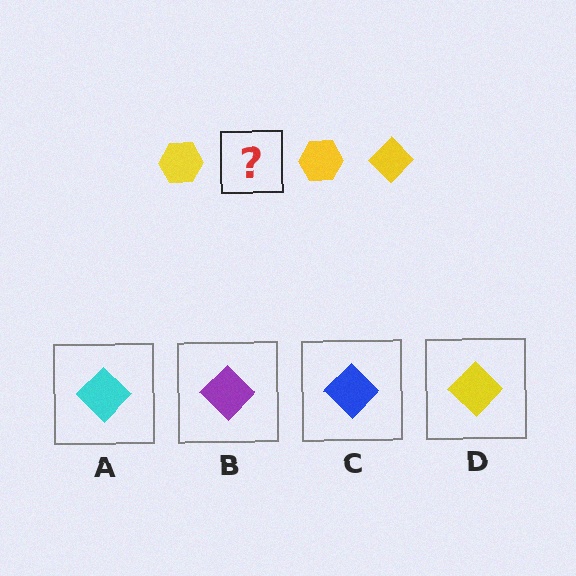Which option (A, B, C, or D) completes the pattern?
D.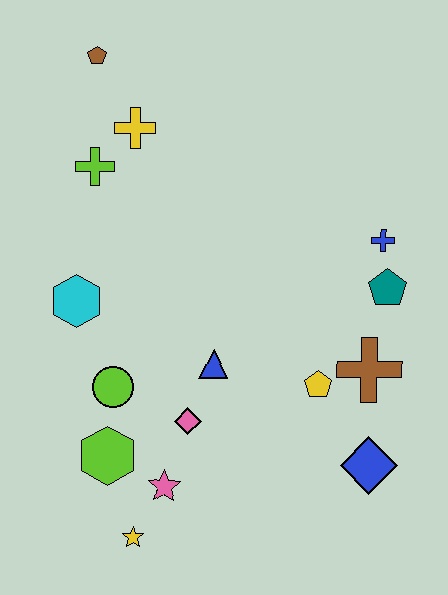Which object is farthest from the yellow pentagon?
The brown pentagon is farthest from the yellow pentagon.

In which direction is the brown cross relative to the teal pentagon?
The brown cross is below the teal pentagon.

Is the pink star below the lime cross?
Yes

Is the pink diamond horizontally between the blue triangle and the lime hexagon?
Yes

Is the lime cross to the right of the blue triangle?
No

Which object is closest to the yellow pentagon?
The brown cross is closest to the yellow pentagon.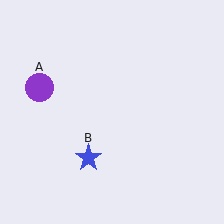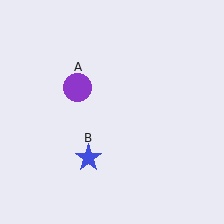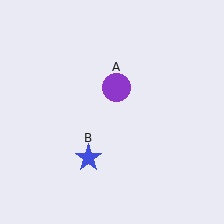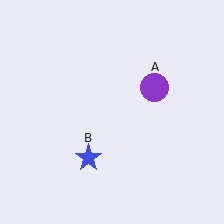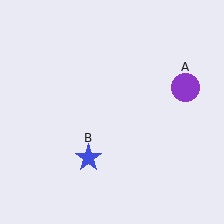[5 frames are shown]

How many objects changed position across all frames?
1 object changed position: purple circle (object A).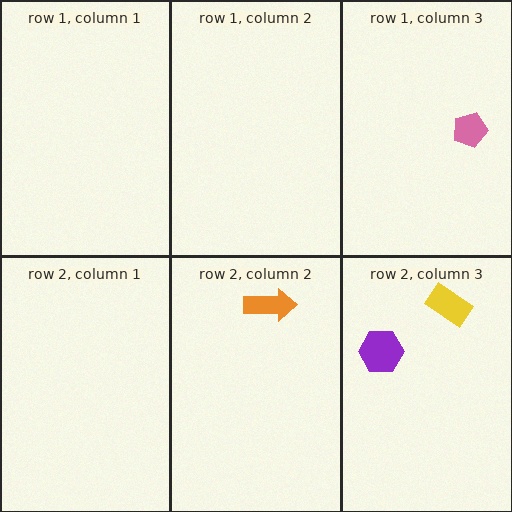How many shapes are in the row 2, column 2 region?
1.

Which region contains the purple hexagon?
The row 2, column 3 region.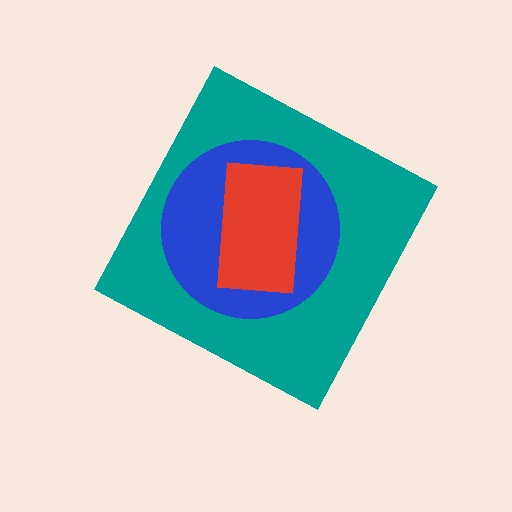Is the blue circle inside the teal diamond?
Yes.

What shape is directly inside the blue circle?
The red rectangle.